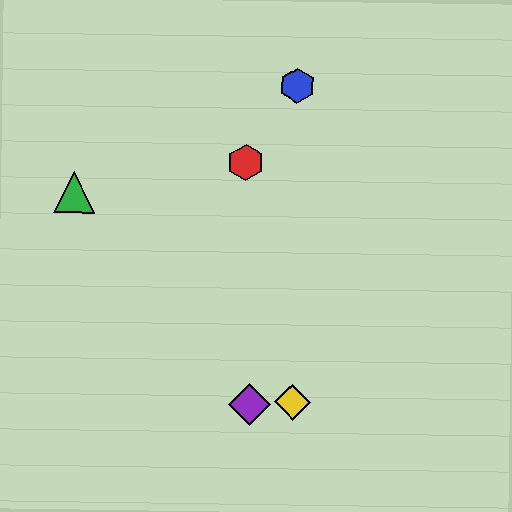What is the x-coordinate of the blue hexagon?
The blue hexagon is at x≈297.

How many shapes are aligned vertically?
2 shapes (the blue hexagon, the yellow diamond) are aligned vertically.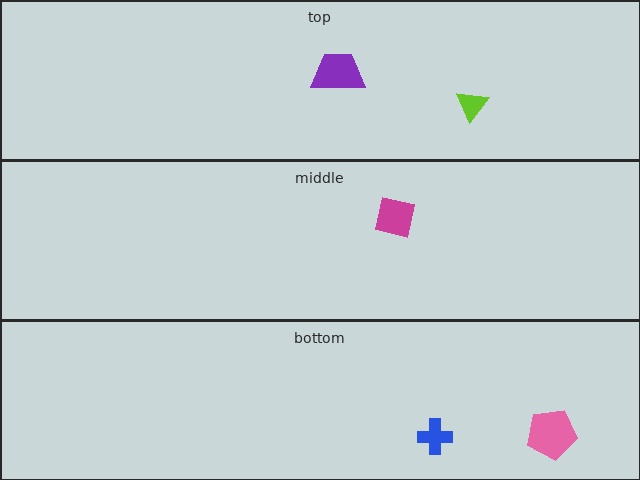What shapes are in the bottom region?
The blue cross, the pink pentagon.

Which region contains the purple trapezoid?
The top region.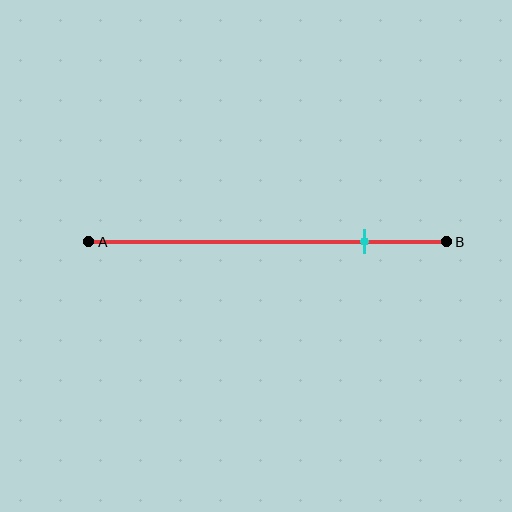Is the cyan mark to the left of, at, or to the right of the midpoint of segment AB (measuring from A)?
The cyan mark is to the right of the midpoint of segment AB.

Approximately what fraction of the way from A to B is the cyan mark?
The cyan mark is approximately 75% of the way from A to B.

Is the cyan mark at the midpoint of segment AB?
No, the mark is at about 75% from A, not at the 50% midpoint.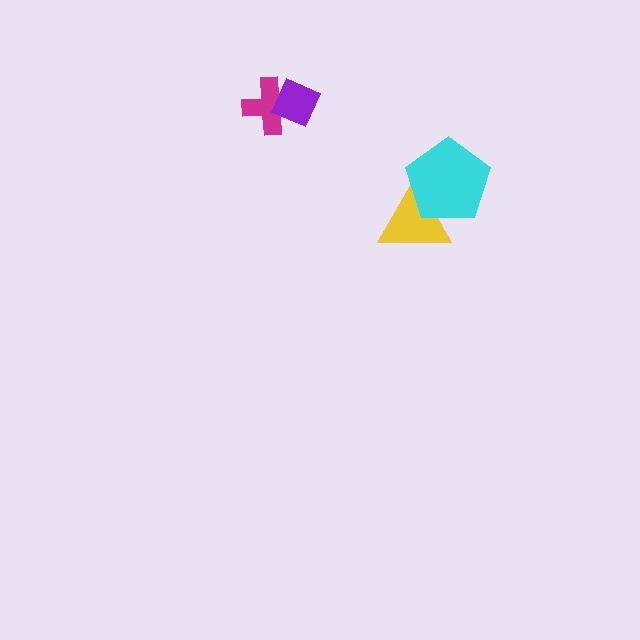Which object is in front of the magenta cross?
The purple diamond is in front of the magenta cross.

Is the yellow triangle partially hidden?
Yes, it is partially covered by another shape.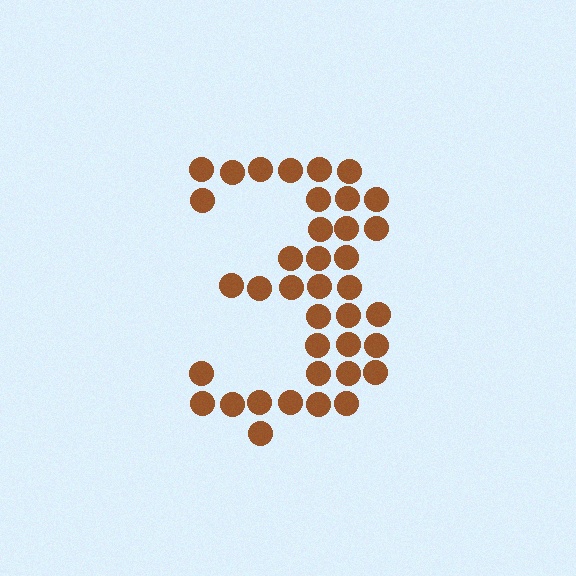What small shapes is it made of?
It is made of small circles.